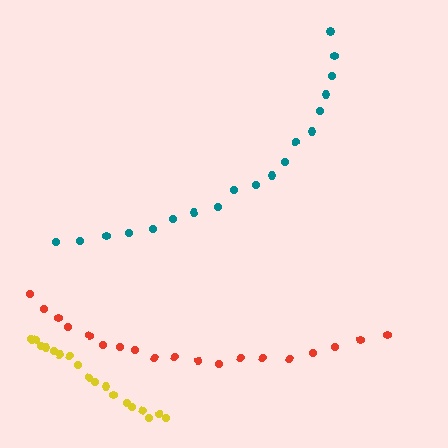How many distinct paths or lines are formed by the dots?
There are 3 distinct paths.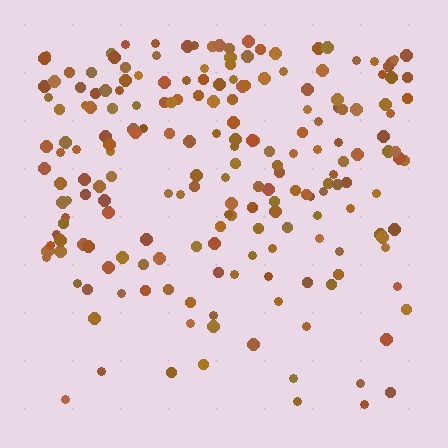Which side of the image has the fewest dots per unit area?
The bottom.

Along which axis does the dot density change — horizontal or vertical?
Vertical.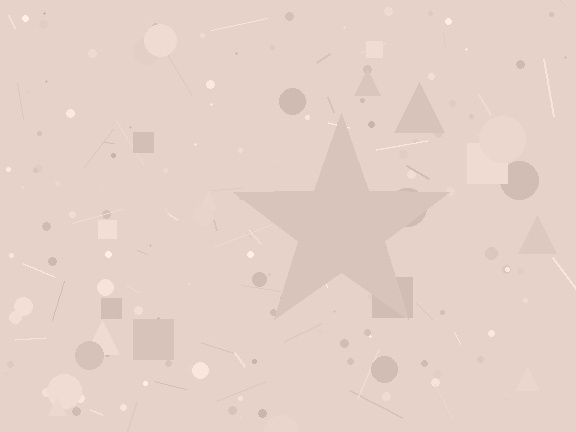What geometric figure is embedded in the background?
A star is embedded in the background.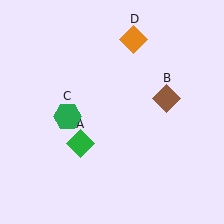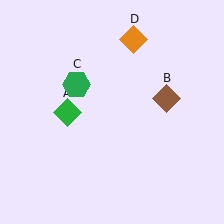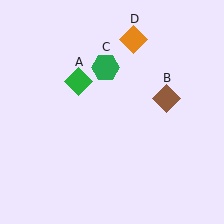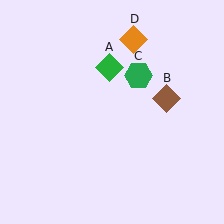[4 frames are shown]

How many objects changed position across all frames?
2 objects changed position: green diamond (object A), green hexagon (object C).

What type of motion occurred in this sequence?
The green diamond (object A), green hexagon (object C) rotated clockwise around the center of the scene.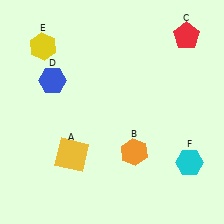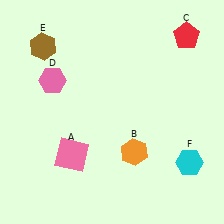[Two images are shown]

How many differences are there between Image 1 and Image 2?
There are 3 differences between the two images.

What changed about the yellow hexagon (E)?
In Image 1, E is yellow. In Image 2, it changed to brown.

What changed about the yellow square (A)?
In Image 1, A is yellow. In Image 2, it changed to pink.